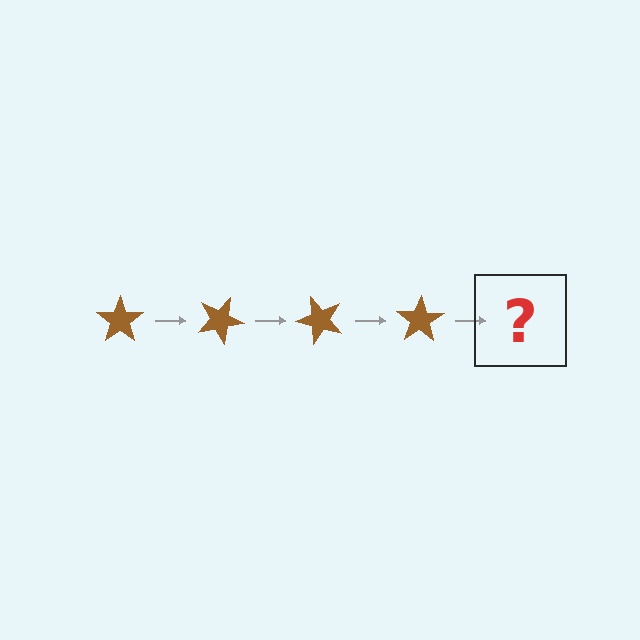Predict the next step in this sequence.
The next step is a brown star rotated 100 degrees.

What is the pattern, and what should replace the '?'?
The pattern is that the star rotates 25 degrees each step. The '?' should be a brown star rotated 100 degrees.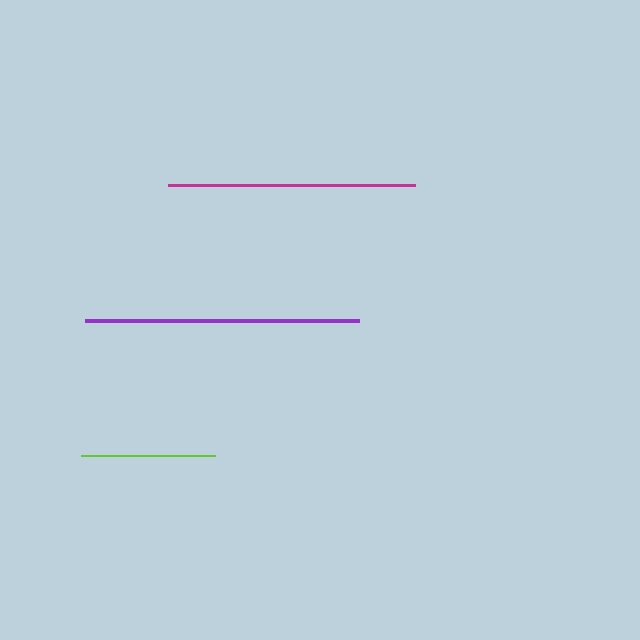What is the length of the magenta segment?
The magenta segment is approximately 247 pixels long.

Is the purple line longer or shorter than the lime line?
The purple line is longer than the lime line.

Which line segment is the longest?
The purple line is the longest at approximately 274 pixels.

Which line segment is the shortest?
The lime line is the shortest at approximately 133 pixels.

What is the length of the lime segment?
The lime segment is approximately 133 pixels long.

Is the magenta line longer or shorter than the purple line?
The purple line is longer than the magenta line.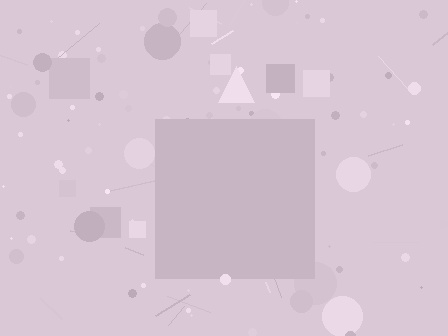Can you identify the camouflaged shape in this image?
The camouflaged shape is a square.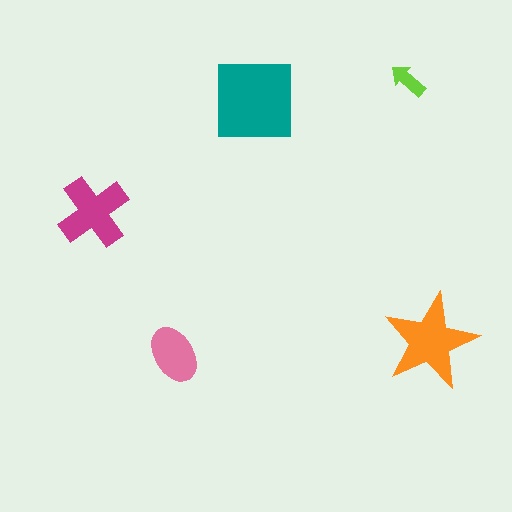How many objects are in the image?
There are 5 objects in the image.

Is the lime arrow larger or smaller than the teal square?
Smaller.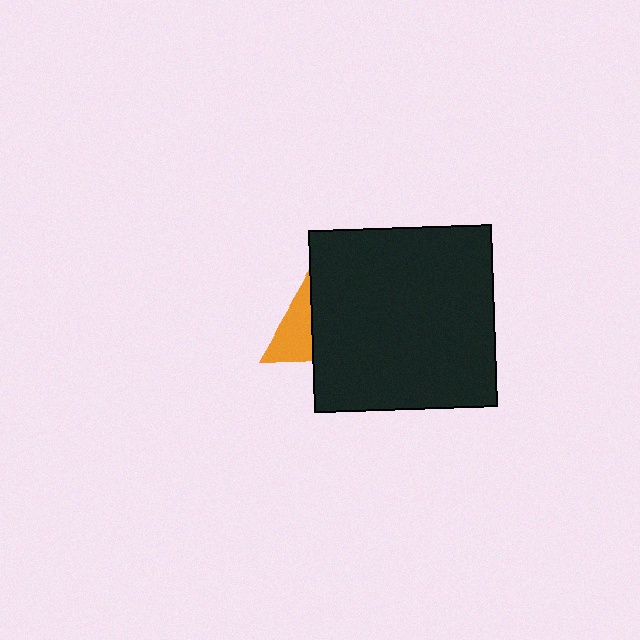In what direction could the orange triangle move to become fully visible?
The orange triangle could move left. That would shift it out from behind the black square entirely.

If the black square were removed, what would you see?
You would see the complete orange triangle.